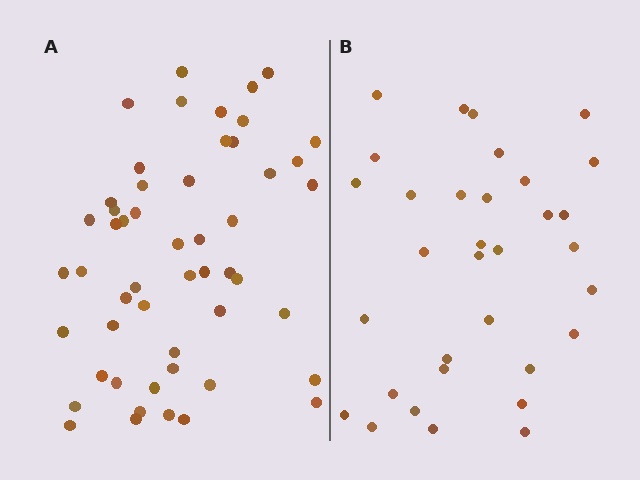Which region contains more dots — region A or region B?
Region A (the left region) has more dots.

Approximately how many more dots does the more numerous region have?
Region A has approximately 20 more dots than region B.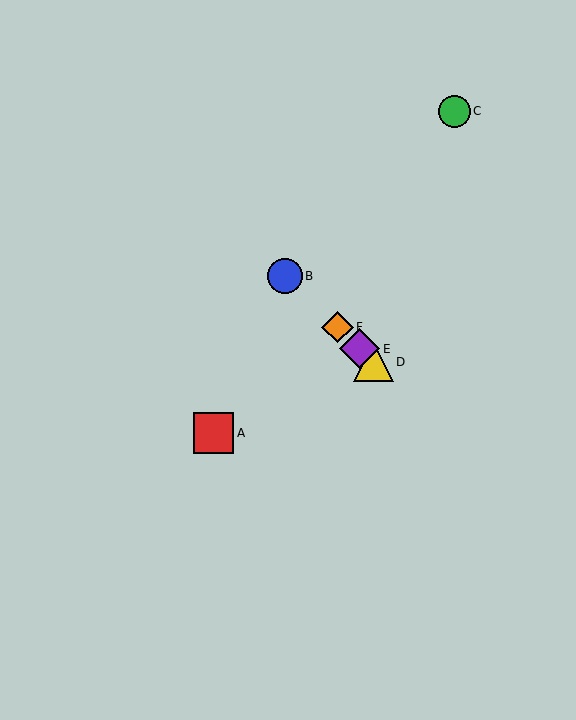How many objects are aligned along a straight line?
4 objects (B, D, E, F) are aligned along a straight line.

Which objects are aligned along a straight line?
Objects B, D, E, F are aligned along a straight line.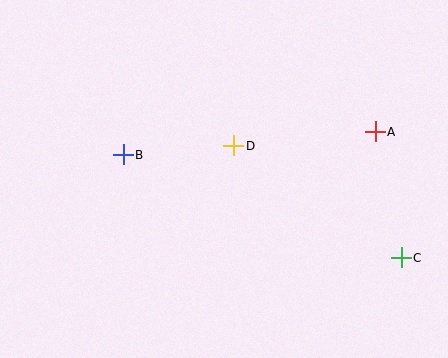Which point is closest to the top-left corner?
Point B is closest to the top-left corner.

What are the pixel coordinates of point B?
Point B is at (123, 155).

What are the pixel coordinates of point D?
Point D is at (234, 146).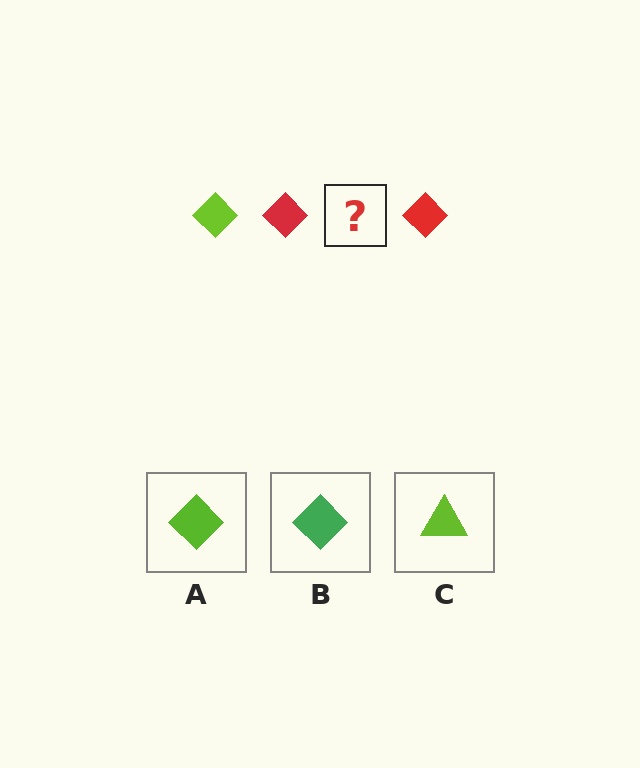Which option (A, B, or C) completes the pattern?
A.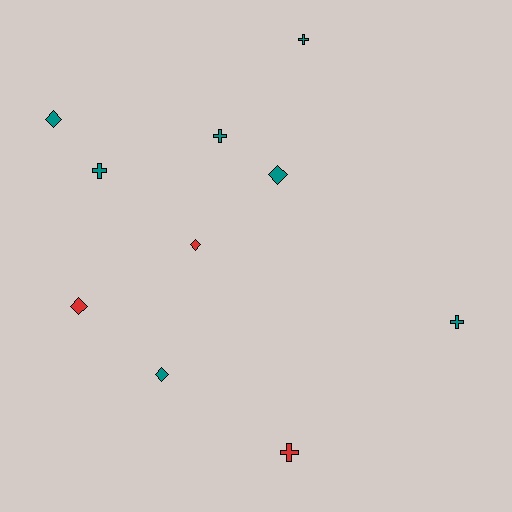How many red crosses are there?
There is 1 red cross.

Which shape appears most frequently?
Diamond, with 5 objects.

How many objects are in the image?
There are 10 objects.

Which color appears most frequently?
Teal, with 7 objects.